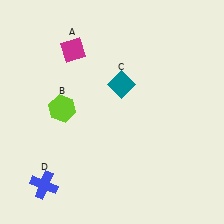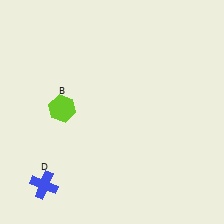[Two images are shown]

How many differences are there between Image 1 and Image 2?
There are 2 differences between the two images.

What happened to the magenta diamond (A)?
The magenta diamond (A) was removed in Image 2. It was in the top-left area of Image 1.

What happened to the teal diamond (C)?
The teal diamond (C) was removed in Image 2. It was in the top-right area of Image 1.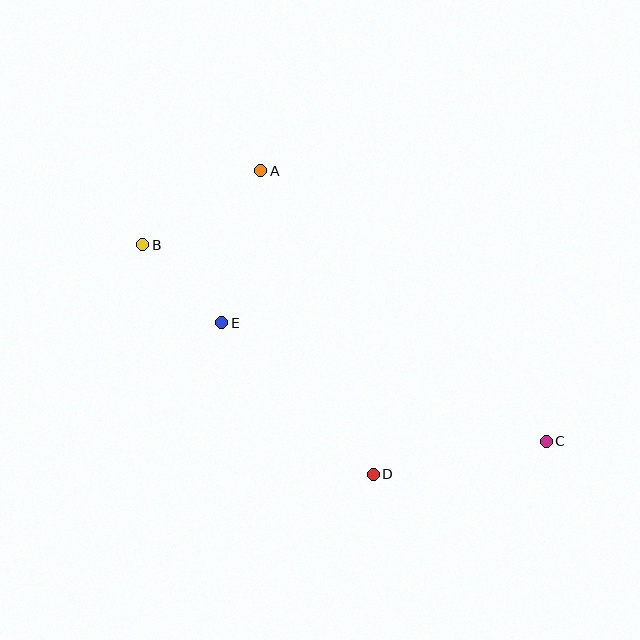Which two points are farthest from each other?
Points B and C are farthest from each other.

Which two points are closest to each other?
Points B and E are closest to each other.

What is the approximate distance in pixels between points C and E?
The distance between C and E is approximately 345 pixels.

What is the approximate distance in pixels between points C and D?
The distance between C and D is approximately 176 pixels.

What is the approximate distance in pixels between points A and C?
The distance between A and C is approximately 393 pixels.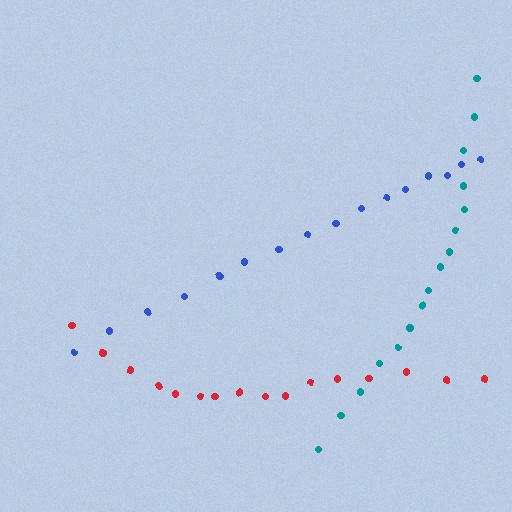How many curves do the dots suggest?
There are 3 distinct paths.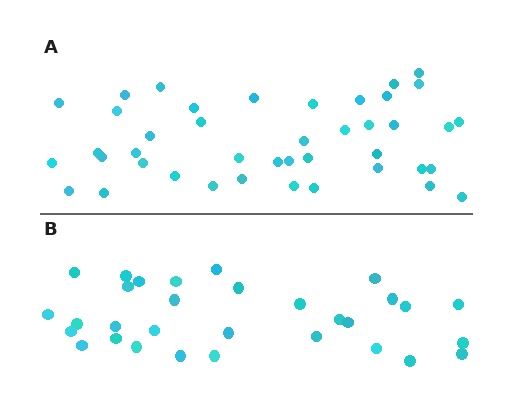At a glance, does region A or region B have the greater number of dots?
Region A (the top region) has more dots.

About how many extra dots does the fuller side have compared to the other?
Region A has roughly 12 or so more dots than region B.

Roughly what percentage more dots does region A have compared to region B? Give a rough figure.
About 35% more.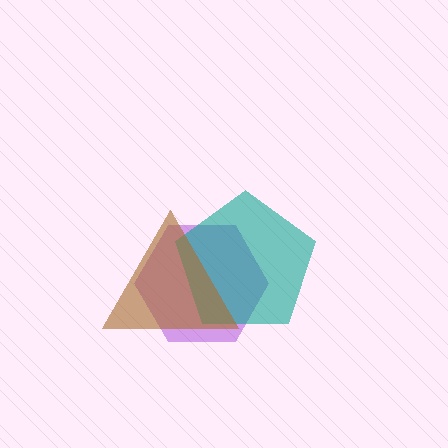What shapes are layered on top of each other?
The layered shapes are: a purple hexagon, a teal pentagon, a brown triangle.